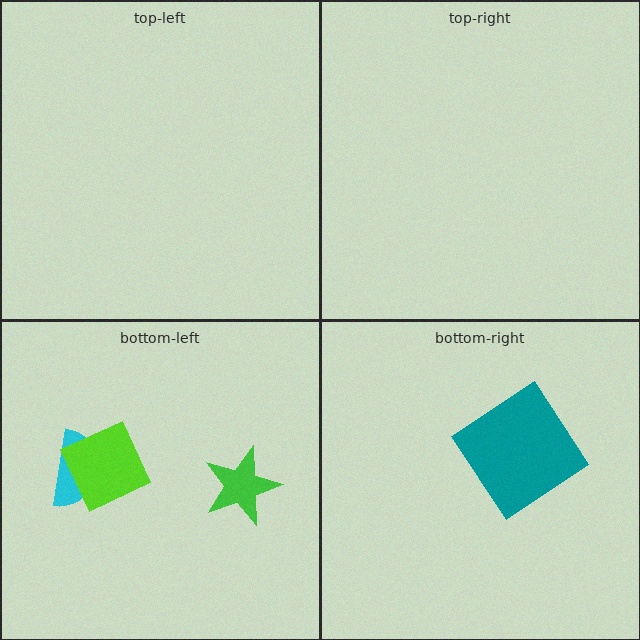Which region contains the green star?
The bottom-left region.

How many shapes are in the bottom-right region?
1.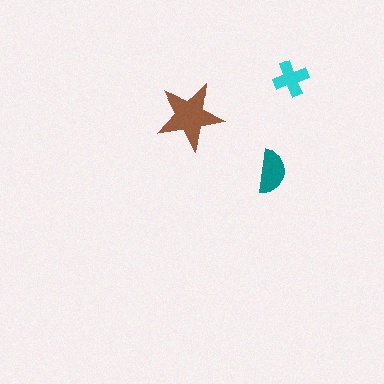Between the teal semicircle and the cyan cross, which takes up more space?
The teal semicircle.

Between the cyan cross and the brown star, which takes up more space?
The brown star.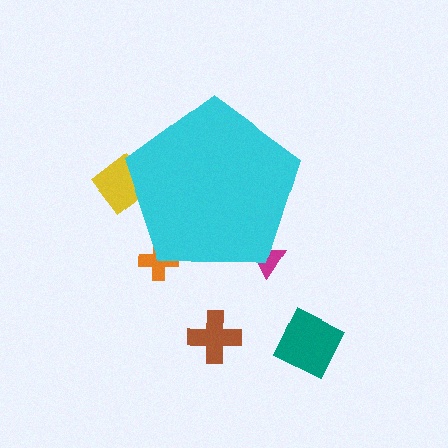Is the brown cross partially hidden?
No, the brown cross is fully visible.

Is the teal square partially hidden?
No, the teal square is fully visible.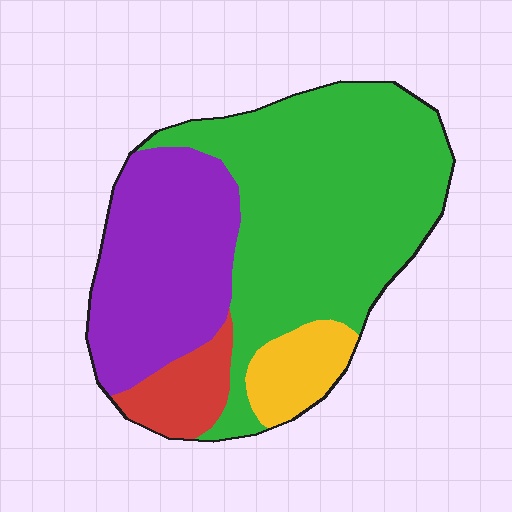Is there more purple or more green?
Green.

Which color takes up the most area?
Green, at roughly 55%.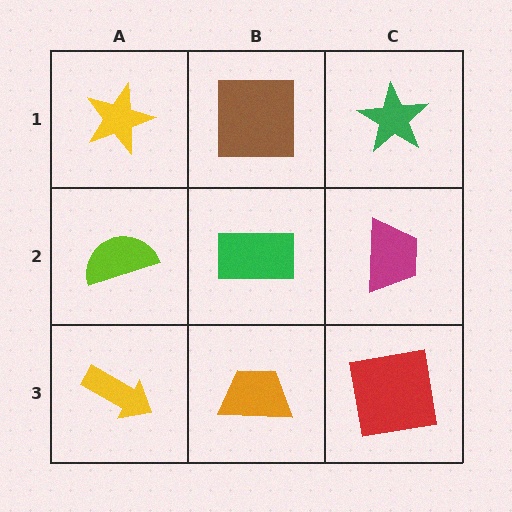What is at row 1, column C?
A green star.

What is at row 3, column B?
An orange trapezoid.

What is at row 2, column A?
A lime semicircle.